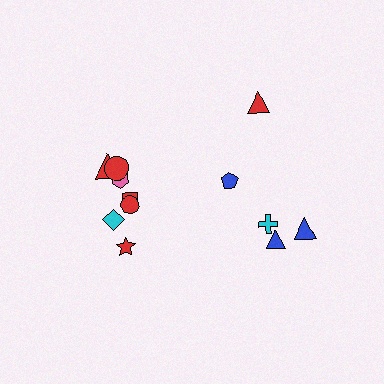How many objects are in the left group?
There are 7 objects.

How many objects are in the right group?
There are 5 objects.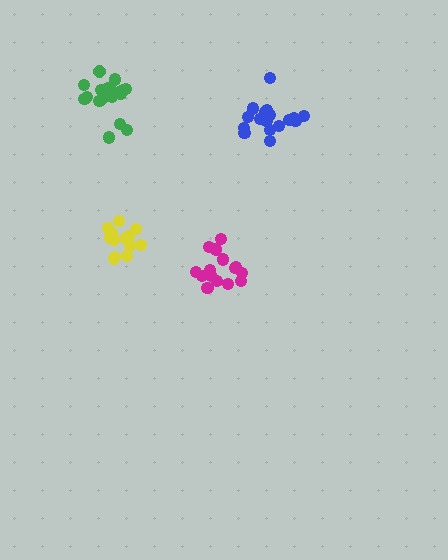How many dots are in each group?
Group 1: 15 dots, Group 2: 18 dots, Group 3: 16 dots, Group 4: 17 dots (66 total).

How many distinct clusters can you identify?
There are 4 distinct clusters.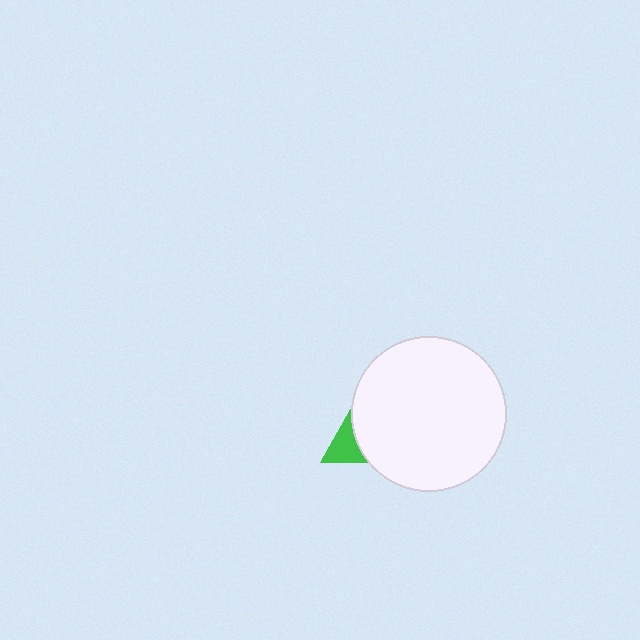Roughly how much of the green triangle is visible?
A small part of it is visible (roughly 33%).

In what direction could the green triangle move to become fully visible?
The green triangle could move left. That would shift it out from behind the white circle entirely.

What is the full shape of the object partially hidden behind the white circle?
The partially hidden object is a green triangle.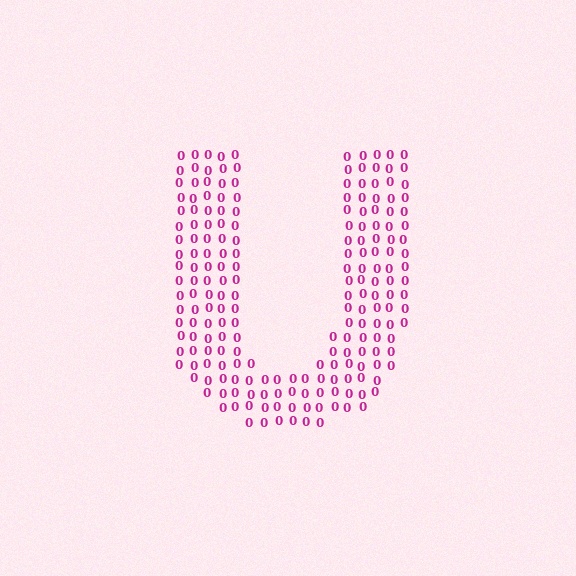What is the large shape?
The large shape is the letter U.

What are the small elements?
The small elements are digit 0's.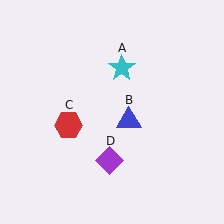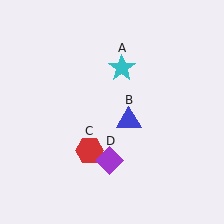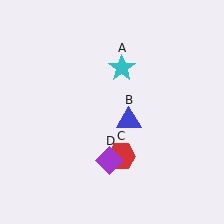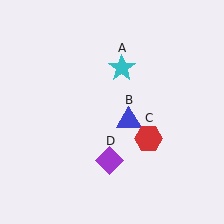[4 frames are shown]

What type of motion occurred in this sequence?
The red hexagon (object C) rotated counterclockwise around the center of the scene.